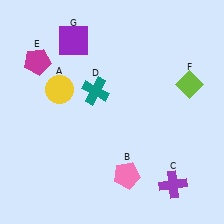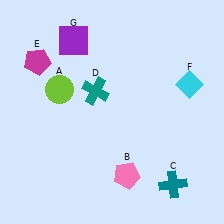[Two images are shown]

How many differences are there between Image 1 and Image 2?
There are 3 differences between the two images.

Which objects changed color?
A changed from yellow to lime. C changed from purple to teal. F changed from lime to cyan.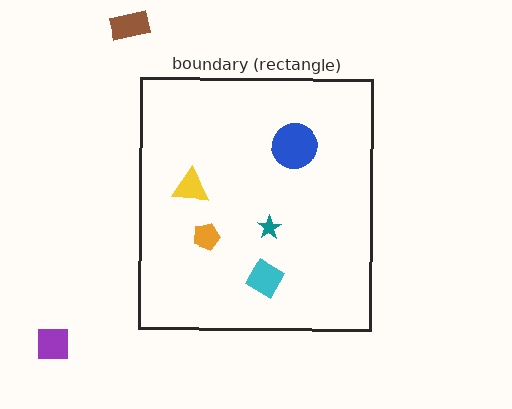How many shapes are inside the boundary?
5 inside, 2 outside.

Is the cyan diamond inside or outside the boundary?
Inside.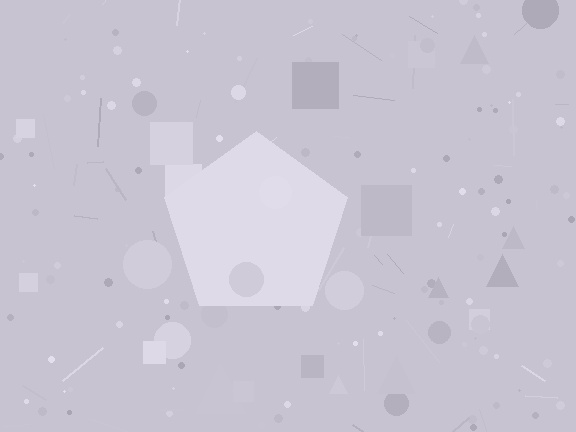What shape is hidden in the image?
A pentagon is hidden in the image.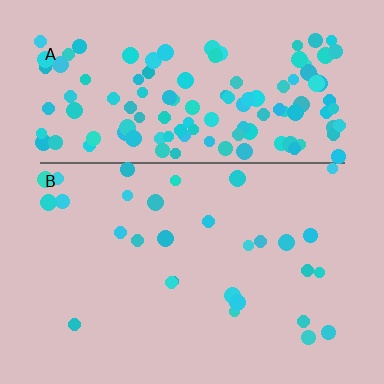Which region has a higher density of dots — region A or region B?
A (the top).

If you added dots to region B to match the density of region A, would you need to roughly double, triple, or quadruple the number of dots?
Approximately quadruple.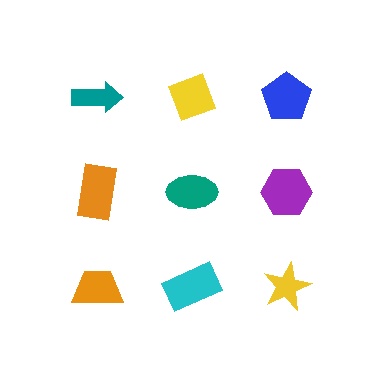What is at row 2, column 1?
An orange rectangle.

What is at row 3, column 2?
A cyan rectangle.